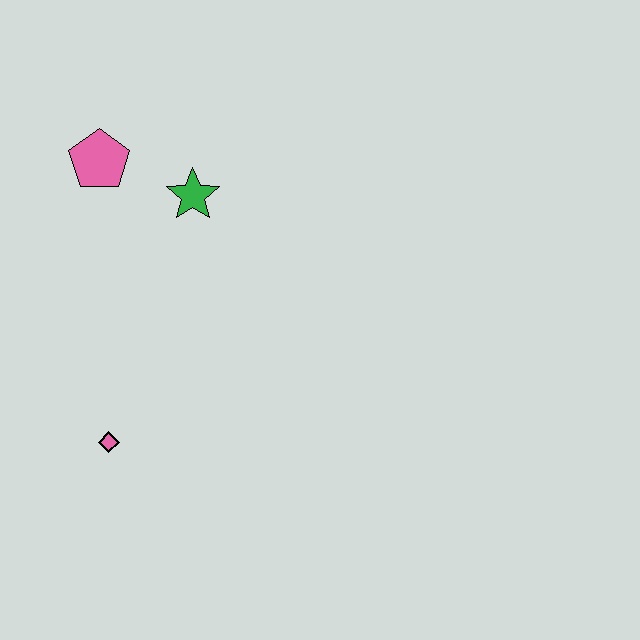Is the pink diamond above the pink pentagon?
No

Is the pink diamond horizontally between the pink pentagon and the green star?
Yes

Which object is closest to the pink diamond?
The green star is closest to the pink diamond.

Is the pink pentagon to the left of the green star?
Yes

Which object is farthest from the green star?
The pink diamond is farthest from the green star.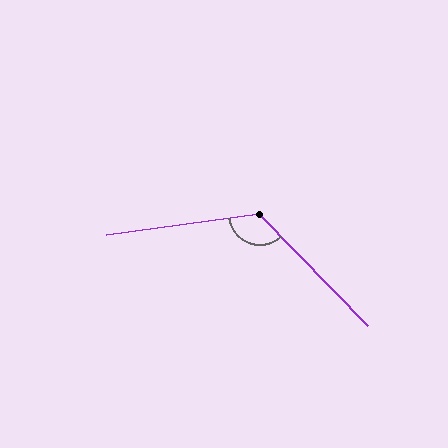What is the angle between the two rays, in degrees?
Approximately 126 degrees.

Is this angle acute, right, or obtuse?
It is obtuse.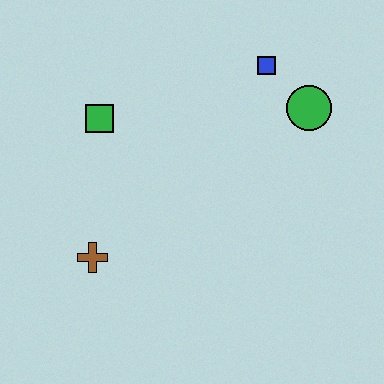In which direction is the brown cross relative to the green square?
The brown cross is below the green square.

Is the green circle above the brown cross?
Yes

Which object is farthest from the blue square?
The brown cross is farthest from the blue square.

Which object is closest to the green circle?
The blue square is closest to the green circle.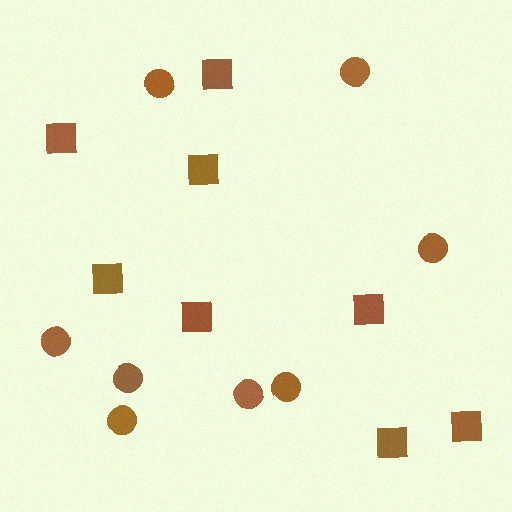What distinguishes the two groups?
There are 2 groups: one group of squares (8) and one group of circles (8).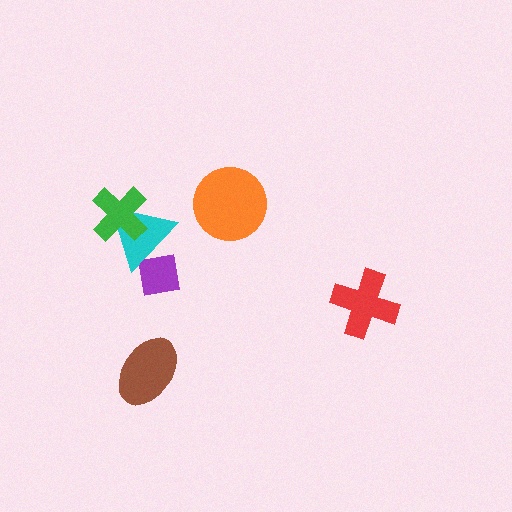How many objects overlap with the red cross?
0 objects overlap with the red cross.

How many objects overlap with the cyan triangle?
2 objects overlap with the cyan triangle.